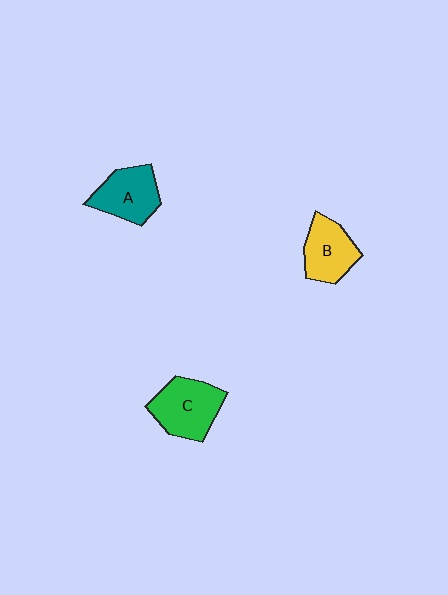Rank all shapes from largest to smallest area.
From largest to smallest: C (green), A (teal), B (yellow).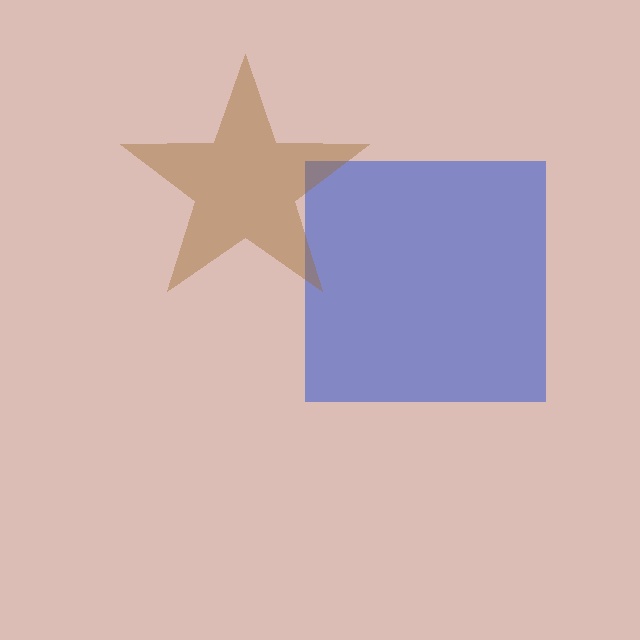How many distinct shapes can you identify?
There are 2 distinct shapes: a blue square, a brown star.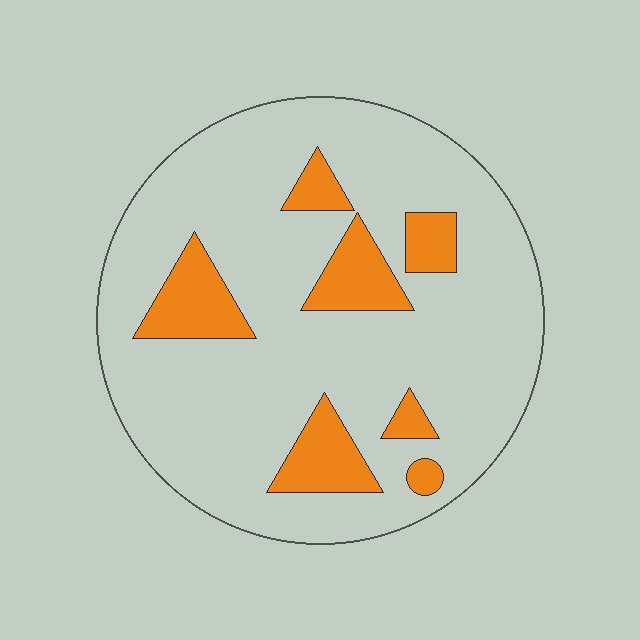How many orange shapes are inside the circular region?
7.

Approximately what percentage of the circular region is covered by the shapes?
Approximately 15%.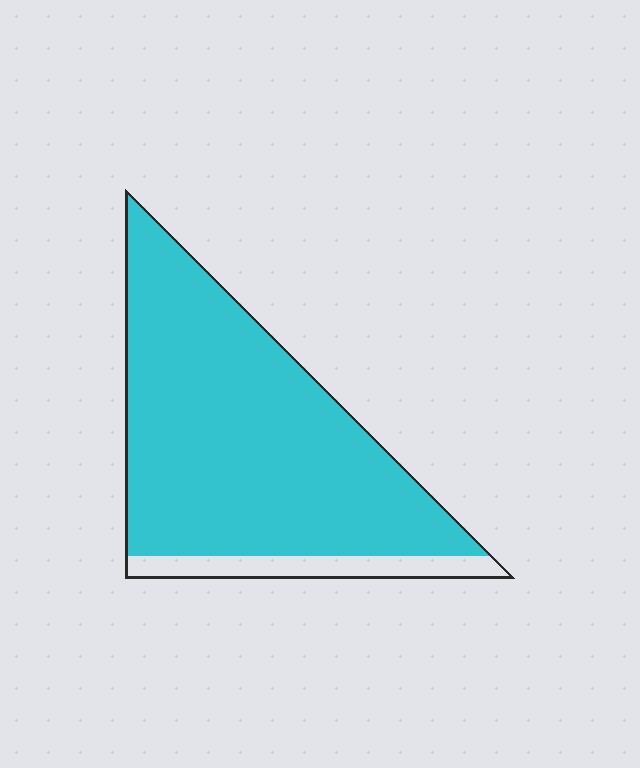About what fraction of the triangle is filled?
About seven eighths (7/8).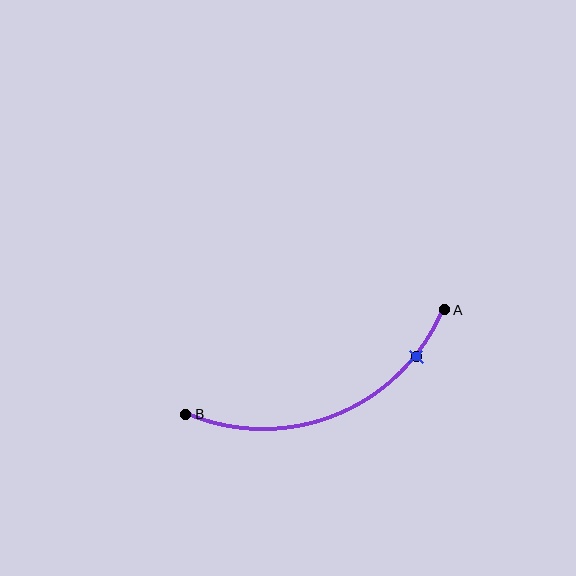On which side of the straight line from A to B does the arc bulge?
The arc bulges below the straight line connecting A and B.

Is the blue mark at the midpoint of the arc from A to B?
No. The blue mark lies on the arc but is closer to endpoint A. The arc midpoint would be at the point on the curve equidistant along the arc from both A and B.